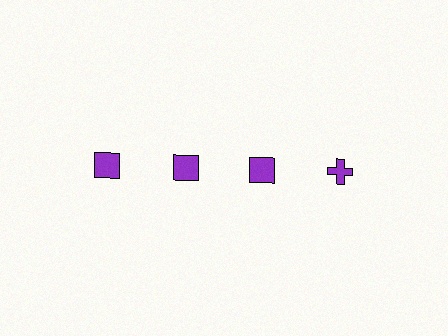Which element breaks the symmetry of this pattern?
The purple cross in the top row, second from right column breaks the symmetry. All other shapes are purple squares.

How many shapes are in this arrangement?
There are 4 shapes arranged in a grid pattern.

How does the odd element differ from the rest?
It has a different shape: cross instead of square.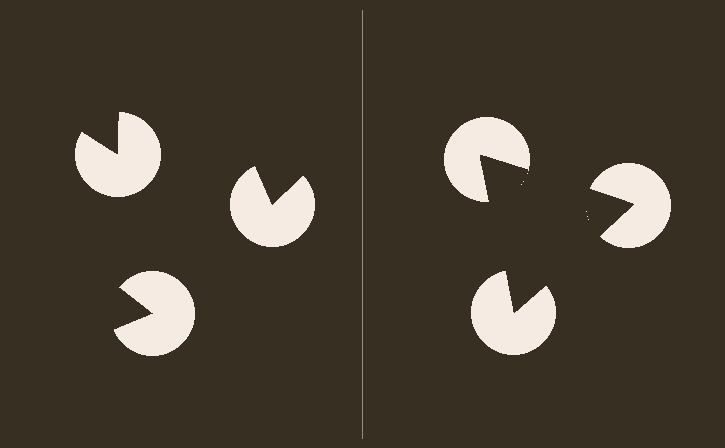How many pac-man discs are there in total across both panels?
6 — 3 on each side.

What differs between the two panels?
The pac-man discs are positioned identically on both sides; only the wedge orientations differ. On the right they align to a triangle; on the left they are misaligned.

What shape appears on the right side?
An illusory triangle.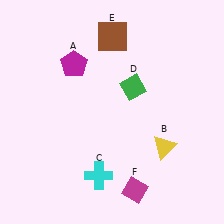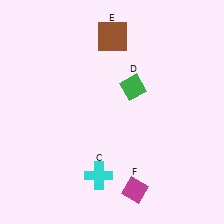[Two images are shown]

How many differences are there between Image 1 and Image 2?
There are 2 differences between the two images.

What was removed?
The yellow triangle (B), the magenta pentagon (A) were removed in Image 2.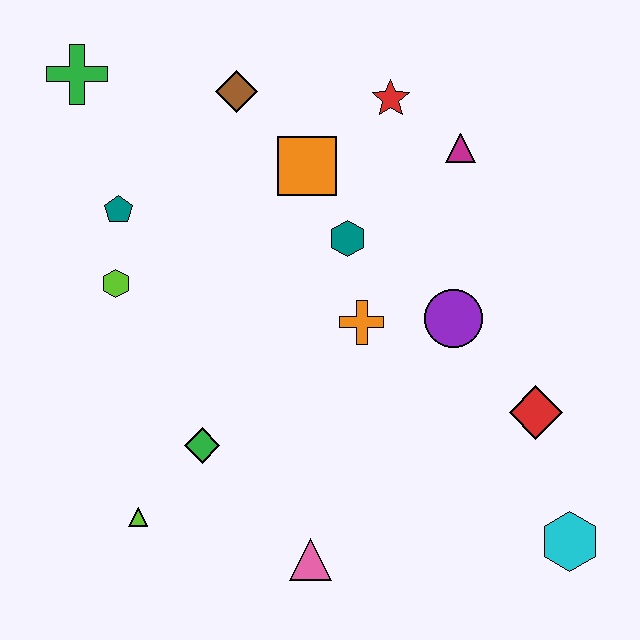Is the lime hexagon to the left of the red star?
Yes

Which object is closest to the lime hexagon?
The teal pentagon is closest to the lime hexagon.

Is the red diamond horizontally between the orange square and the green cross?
No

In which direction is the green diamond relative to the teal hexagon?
The green diamond is below the teal hexagon.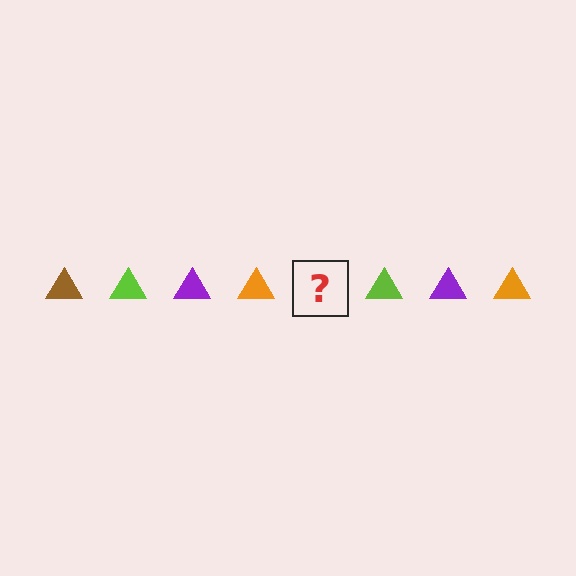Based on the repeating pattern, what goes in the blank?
The blank should be a brown triangle.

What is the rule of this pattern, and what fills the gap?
The rule is that the pattern cycles through brown, lime, purple, orange triangles. The gap should be filled with a brown triangle.